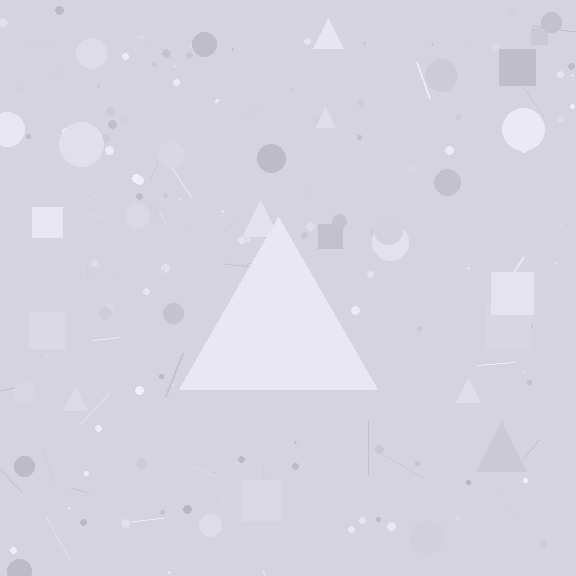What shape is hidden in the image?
A triangle is hidden in the image.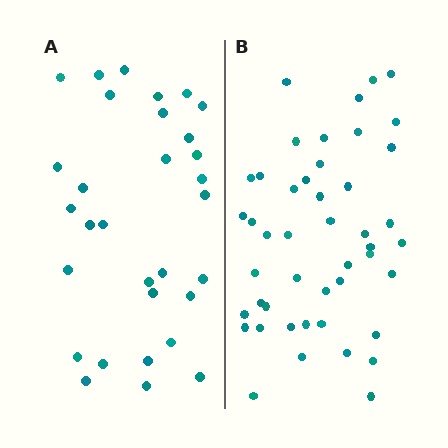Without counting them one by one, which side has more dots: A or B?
Region B (the right region) has more dots.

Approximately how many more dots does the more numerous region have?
Region B has approximately 15 more dots than region A.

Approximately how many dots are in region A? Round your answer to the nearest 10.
About 30 dots. (The exact count is 31, which rounds to 30.)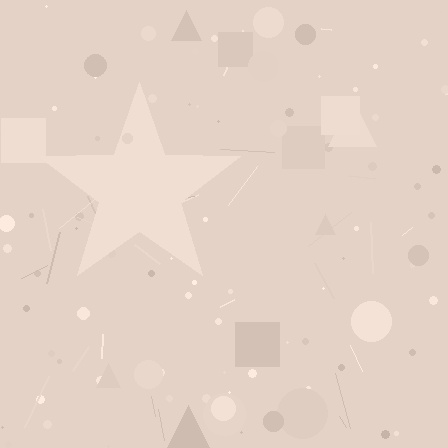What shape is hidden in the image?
A star is hidden in the image.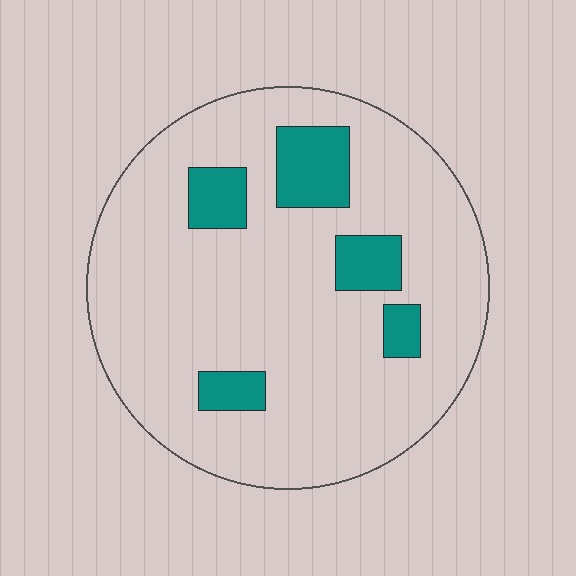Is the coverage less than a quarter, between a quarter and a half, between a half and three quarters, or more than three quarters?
Less than a quarter.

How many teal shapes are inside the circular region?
5.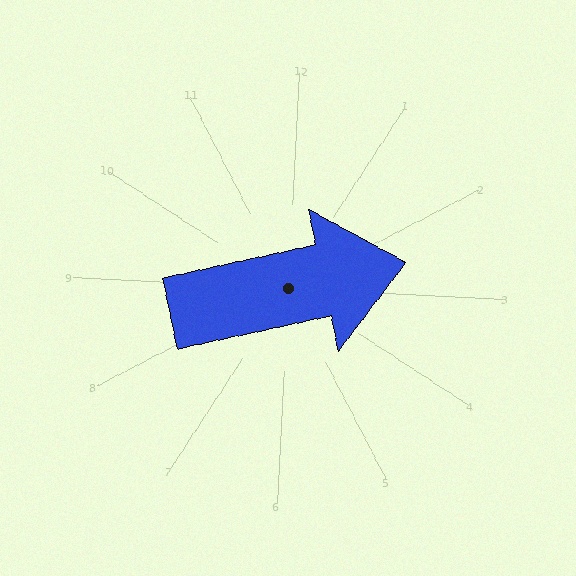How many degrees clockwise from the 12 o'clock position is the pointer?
Approximately 75 degrees.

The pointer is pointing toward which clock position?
Roughly 2 o'clock.